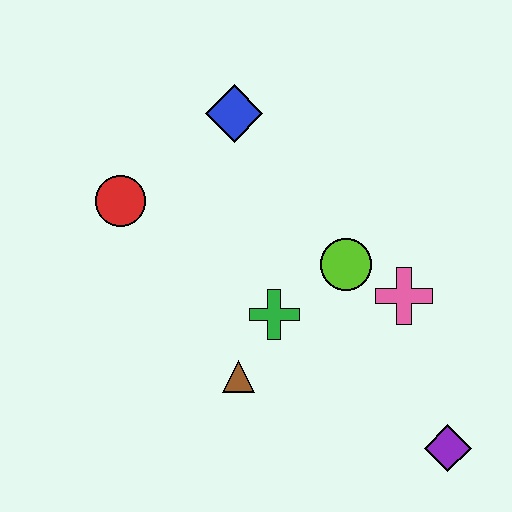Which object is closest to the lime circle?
The pink cross is closest to the lime circle.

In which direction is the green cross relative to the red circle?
The green cross is to the right of the red circle.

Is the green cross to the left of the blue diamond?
No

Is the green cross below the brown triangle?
No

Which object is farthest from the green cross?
The purple diamond is farthest from the green cross.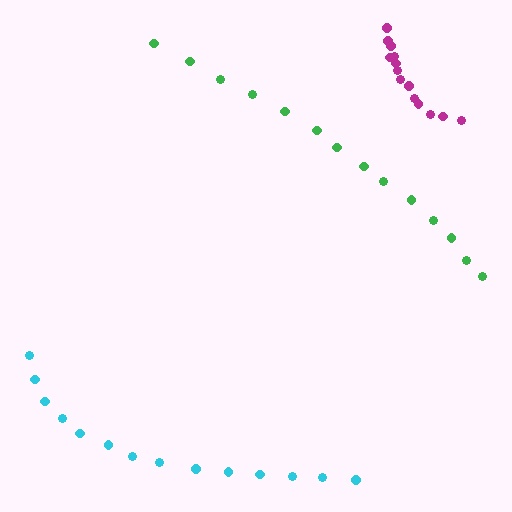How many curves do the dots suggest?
There are 3 distinct paths.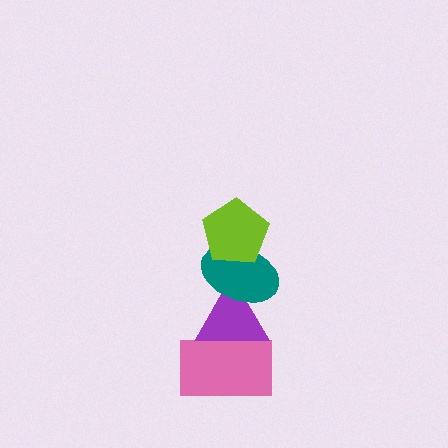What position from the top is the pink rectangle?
The pink rectangle is 4th from the top.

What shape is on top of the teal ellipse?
The lime pentagon is on top of the teal ellipse.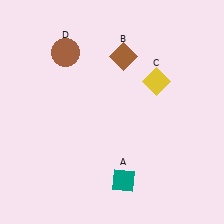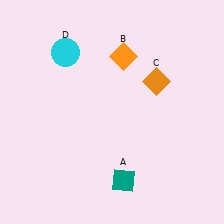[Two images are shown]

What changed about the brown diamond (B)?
In Image 1, B is brown. In Image 2, it changed to orange.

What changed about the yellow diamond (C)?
In Image 1, C is yellow. In Image 2, it changed to orange.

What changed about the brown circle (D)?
In Image 1, D is brown. In Image 2, it changed to cyan.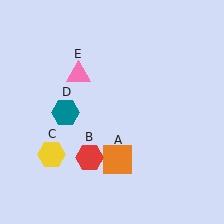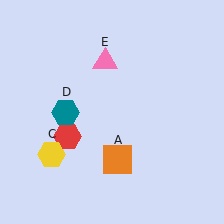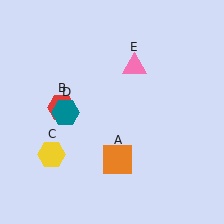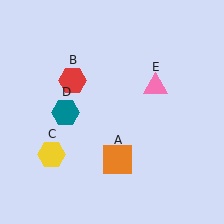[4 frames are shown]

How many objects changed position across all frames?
2 objects changed position: red hexagon (object B), pink triangle (object E).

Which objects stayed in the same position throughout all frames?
Orange square (object A) and yellow hexagon (object C) and teal hexagon (object D) remained stationary.